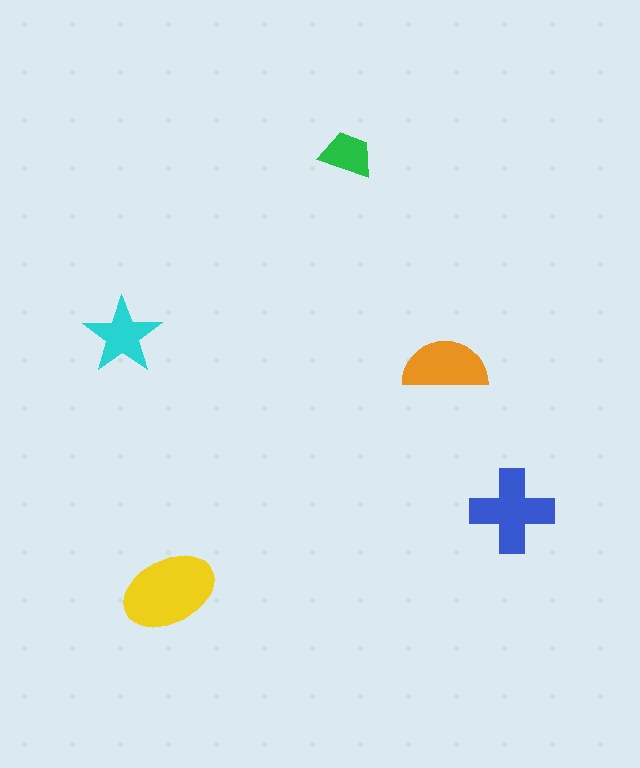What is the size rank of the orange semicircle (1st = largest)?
3rd.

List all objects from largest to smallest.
The yellow ellipse, the blue cross, the orange semicircle, the cyan star, the green trapezoid.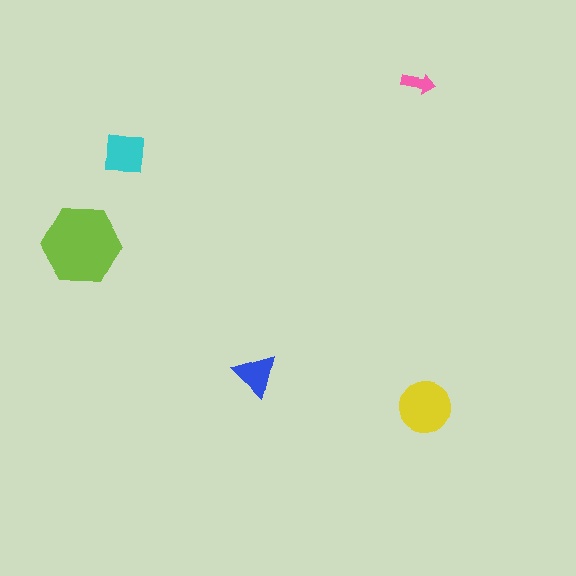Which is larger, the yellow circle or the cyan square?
The yellow circle.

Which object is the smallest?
The pink arrow.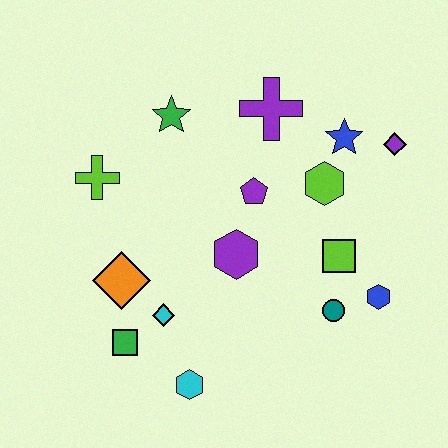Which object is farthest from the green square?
The purple diamond is farthest from the green square.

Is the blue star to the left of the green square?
No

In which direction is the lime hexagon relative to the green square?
The lime hexagon is to the right of the green square.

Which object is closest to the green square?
The cyan diamond is closest to the green square.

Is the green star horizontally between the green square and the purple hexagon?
Yes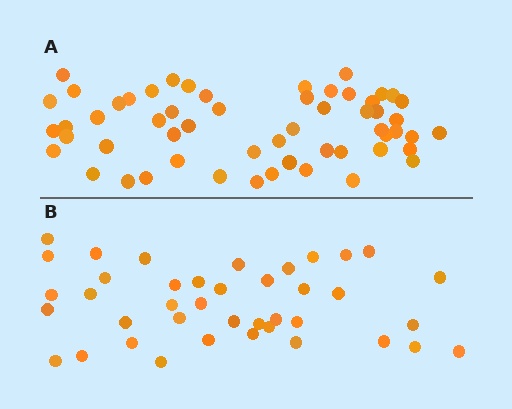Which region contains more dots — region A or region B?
Region A (the top region) has more dots.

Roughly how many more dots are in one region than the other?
Region A has approximately 15 more dots than region B.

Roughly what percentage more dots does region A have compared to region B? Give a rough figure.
About 40% more.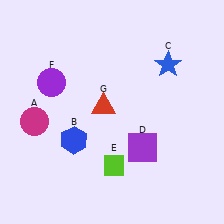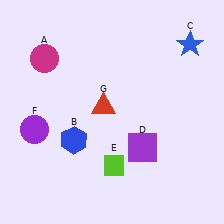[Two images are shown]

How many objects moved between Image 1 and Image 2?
3 objects moved between the two images.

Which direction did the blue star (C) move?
The blue star (C) moved right.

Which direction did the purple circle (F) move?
The purple circle (F) moved down.